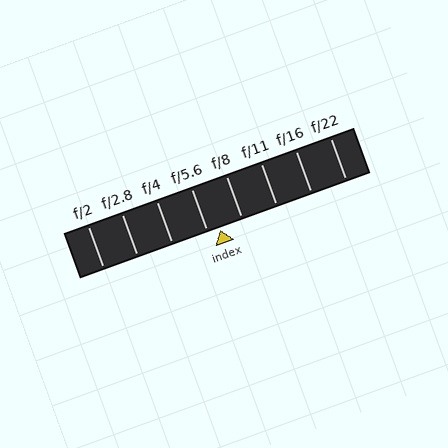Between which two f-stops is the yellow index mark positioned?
The index mark is between f/5.6 and f/8.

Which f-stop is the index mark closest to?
The index mark is closest to f/5.6.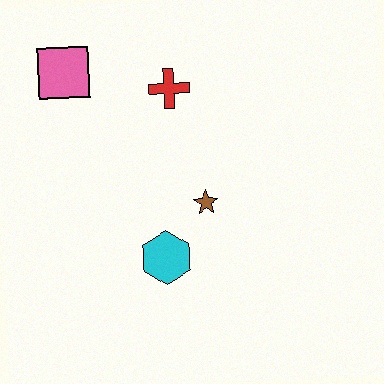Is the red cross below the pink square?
Yes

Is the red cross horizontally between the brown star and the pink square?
Yes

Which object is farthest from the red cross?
The cyan hexagon is farthest from the red cross.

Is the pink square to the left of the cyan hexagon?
Yes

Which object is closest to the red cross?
The pink square is closest to the red cross.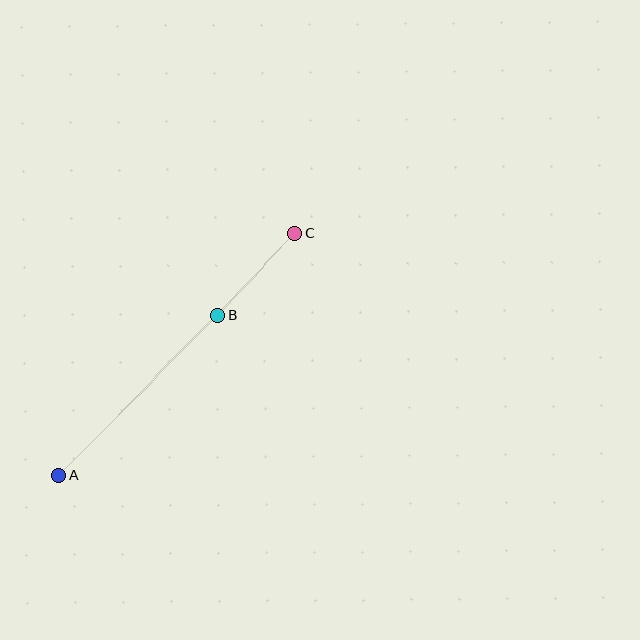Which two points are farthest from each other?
Points A and C are farthest from each other.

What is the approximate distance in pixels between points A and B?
The distance between A and B is approximately 226 pixels.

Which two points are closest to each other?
Points B and C are closest to each other.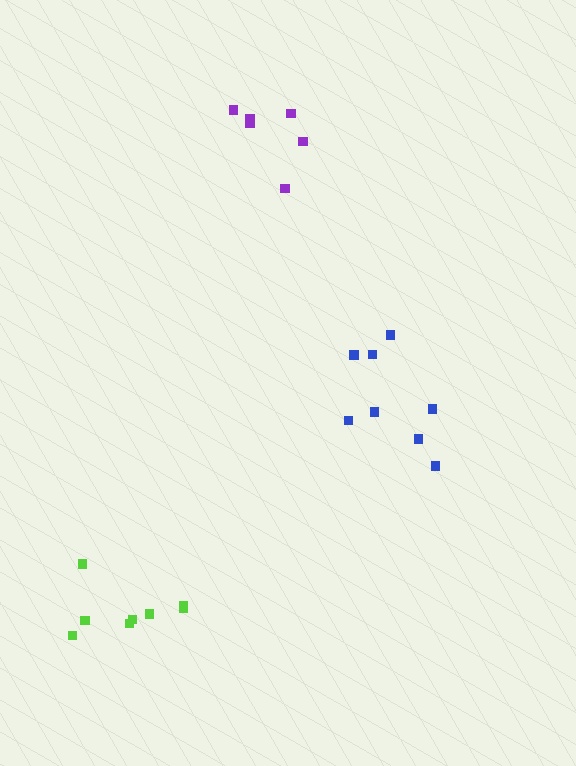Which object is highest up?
The purple cluster is topmost.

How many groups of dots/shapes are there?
There are 3 groups.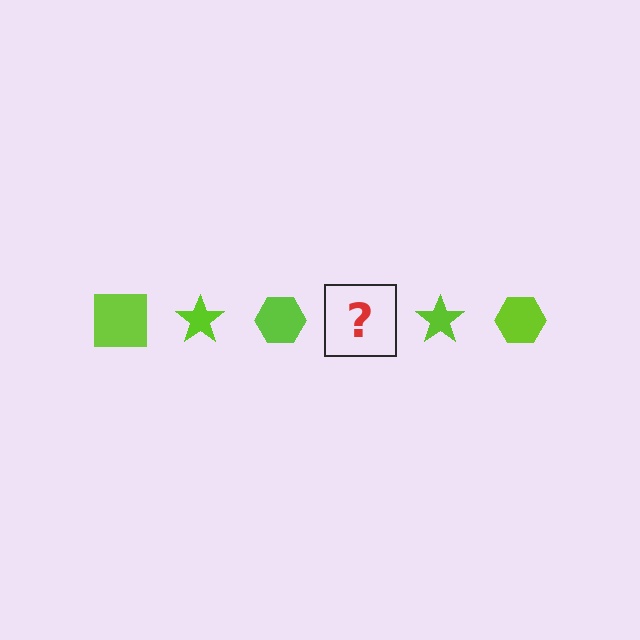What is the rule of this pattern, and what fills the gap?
The rule is that the pattern cycles through square, star, hexagon shapes in lime. The gap should be filled with a lime square.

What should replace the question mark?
The question mark should be replaced with a lime square.